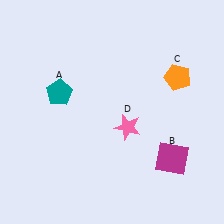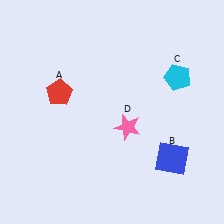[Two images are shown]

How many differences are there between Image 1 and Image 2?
There are 3 differences between the two images.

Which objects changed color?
A changed from teal to red. B changed from magenta to blue. C changed from orange to cyan.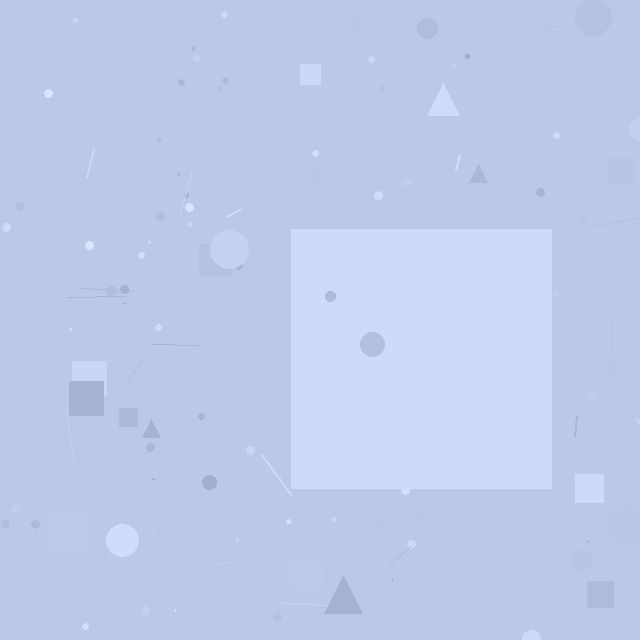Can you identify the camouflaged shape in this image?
The camouflaged shape is a square.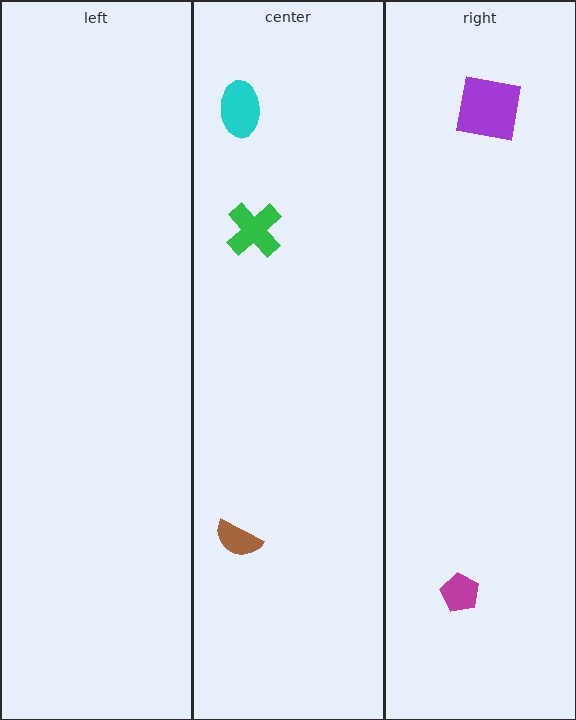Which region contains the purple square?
The right region.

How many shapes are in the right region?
2.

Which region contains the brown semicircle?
The center region.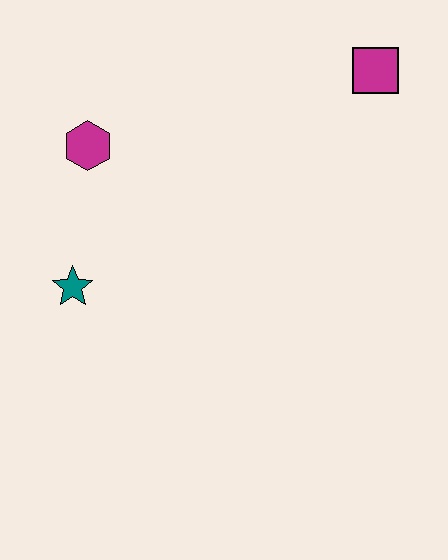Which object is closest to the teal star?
The magenta hexagon is closest to the teal star.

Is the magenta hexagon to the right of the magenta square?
No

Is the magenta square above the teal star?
Yes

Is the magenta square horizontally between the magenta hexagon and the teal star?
No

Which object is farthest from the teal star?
The magenta square is farthest from the teal star.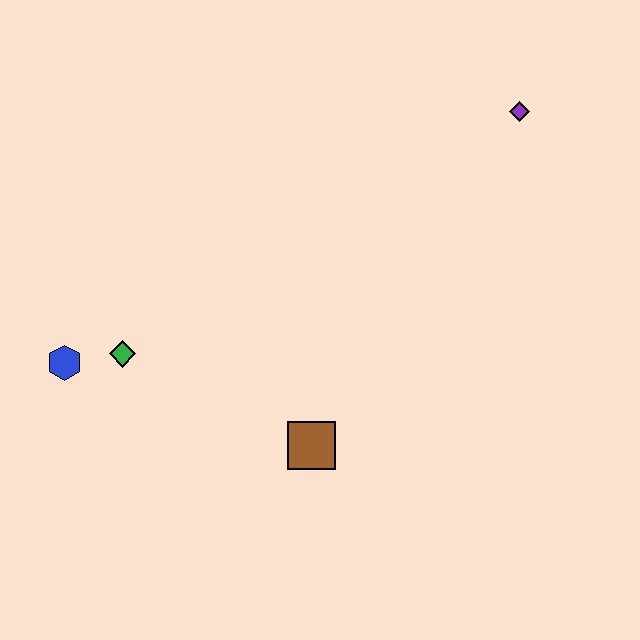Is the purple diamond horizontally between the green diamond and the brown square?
No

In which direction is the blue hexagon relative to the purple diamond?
The blue hexagon is to the left of the purple diamond.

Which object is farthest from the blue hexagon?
The purple diamond is farthest from the blue hexagon.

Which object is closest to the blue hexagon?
The green diamond is closest to the blue hexagon.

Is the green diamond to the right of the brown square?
No